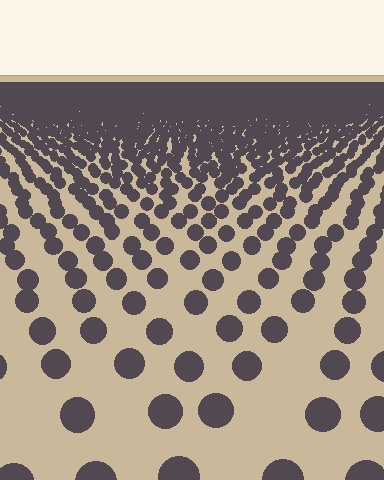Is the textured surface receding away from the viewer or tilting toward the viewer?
The surface is receding away from the viewer. Texture elements get smaller and denser toward the top.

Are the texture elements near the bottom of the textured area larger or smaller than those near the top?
Larger. Near the bottom, elements are closer to the viewer and appear at a bigger on-screen size.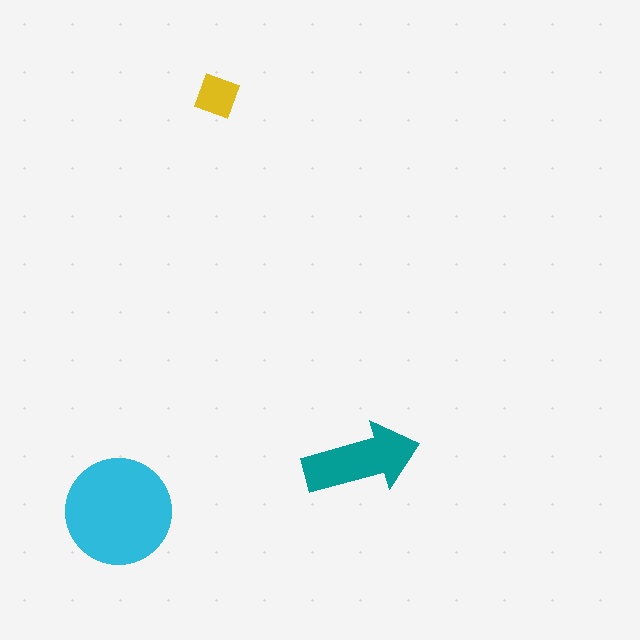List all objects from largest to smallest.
The cyan circle, the teal arrow, the yellow square.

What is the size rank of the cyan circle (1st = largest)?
1st.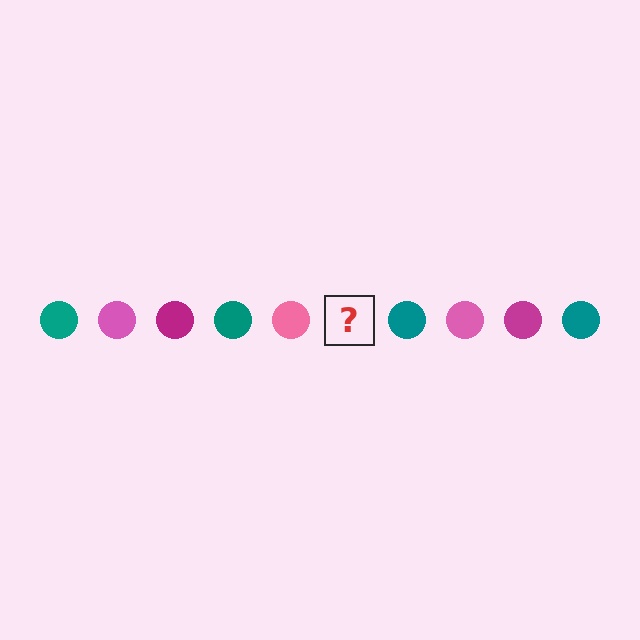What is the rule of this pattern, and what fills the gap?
The rule is that the pattern cycles through teal, pink, magenta circles. The gap should be filled with a magenta circle.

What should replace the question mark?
The question mark should be replaced with a magenta circle.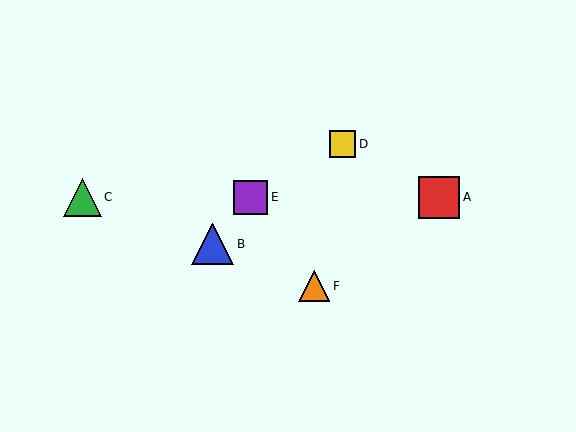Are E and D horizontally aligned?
No, E is at y≈197 and D is at y≈144.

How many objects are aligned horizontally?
3 objects (A, C, E) are aligned horizontally.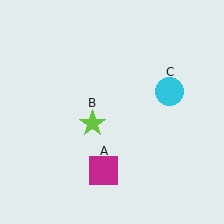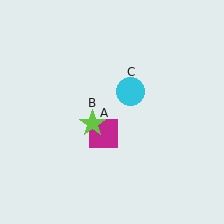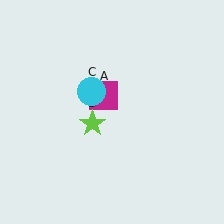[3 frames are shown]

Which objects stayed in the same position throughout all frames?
Lime star (object B) remained stationary.